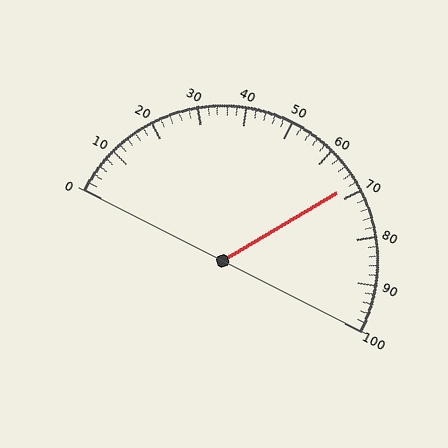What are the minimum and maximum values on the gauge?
The gauge ranges from 0 to 100.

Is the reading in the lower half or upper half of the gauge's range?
The reading is in the upper half of the range (0 to 100).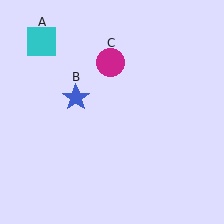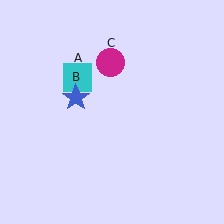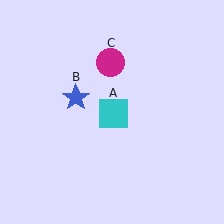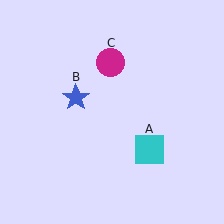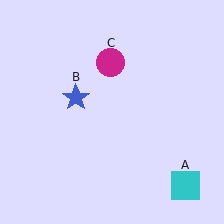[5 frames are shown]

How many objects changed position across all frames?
1 object changed position: cyan square (object A).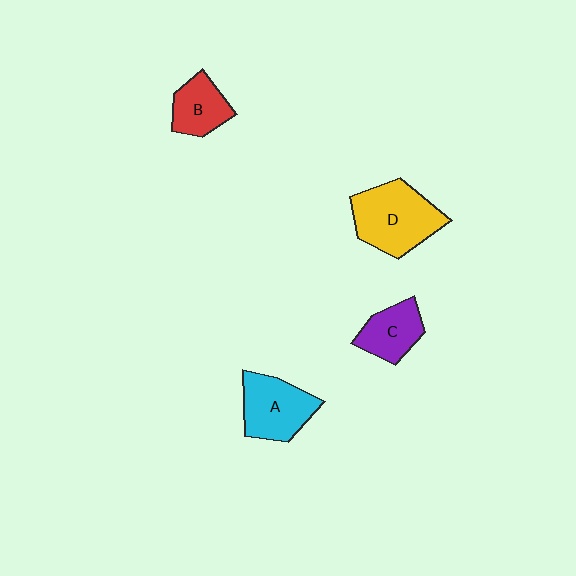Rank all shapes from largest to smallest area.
From largest to smallest: D (yellow), A (cyan), C (purple), B (red).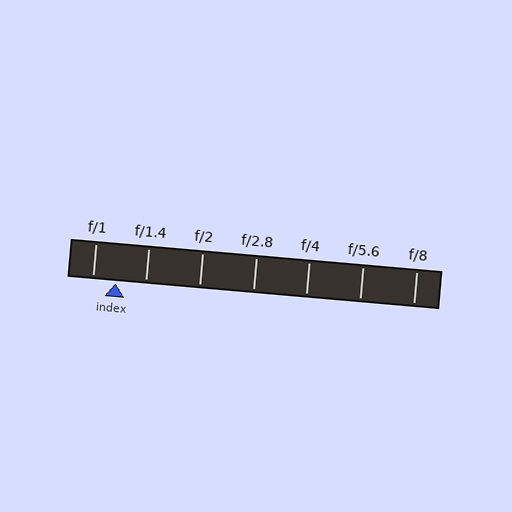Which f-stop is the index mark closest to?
The index mark is closest to f/1.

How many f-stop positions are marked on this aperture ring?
There are 7 f-stop positions marked.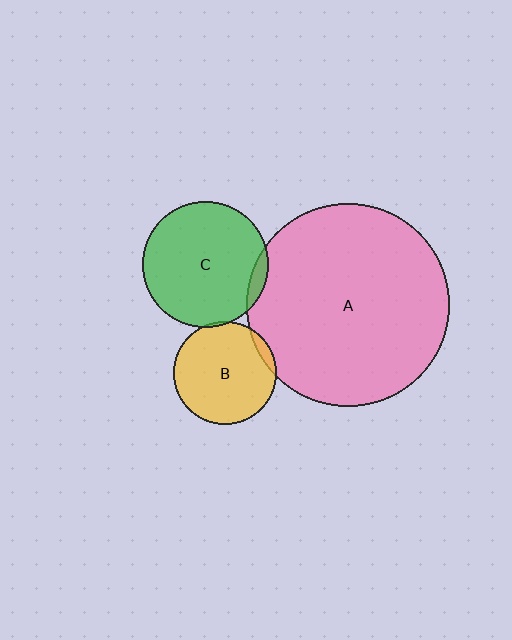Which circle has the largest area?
Circle A (pink).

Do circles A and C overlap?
Yes.